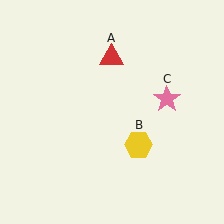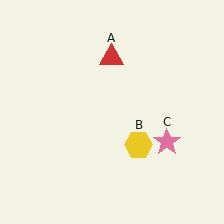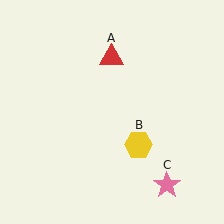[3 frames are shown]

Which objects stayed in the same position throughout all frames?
Red triangle (object A) and yellow hexagon (object B) remained stationary.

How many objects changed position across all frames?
1 object changed position: pink star (object C).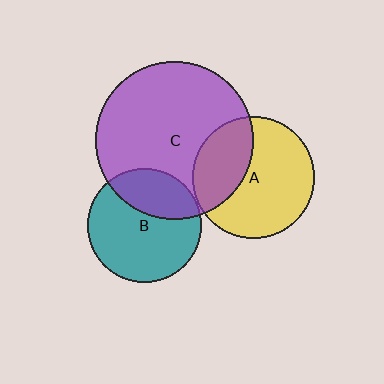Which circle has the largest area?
Circle C (purple).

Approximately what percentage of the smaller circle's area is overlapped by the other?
Approximately 35%.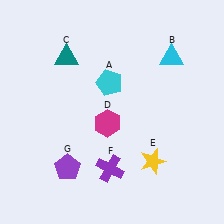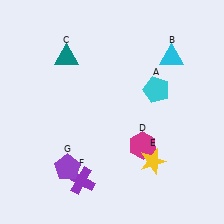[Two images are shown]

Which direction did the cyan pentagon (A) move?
The cyan pentagon (A) moved right.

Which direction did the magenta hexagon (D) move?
The magenta hexagon (D) moved right.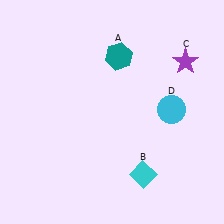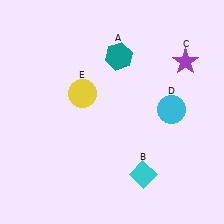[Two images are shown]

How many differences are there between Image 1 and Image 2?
There is 1 difference between the two images.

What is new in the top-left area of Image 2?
A yellow circle (E) was added in the top-left area of Image 2.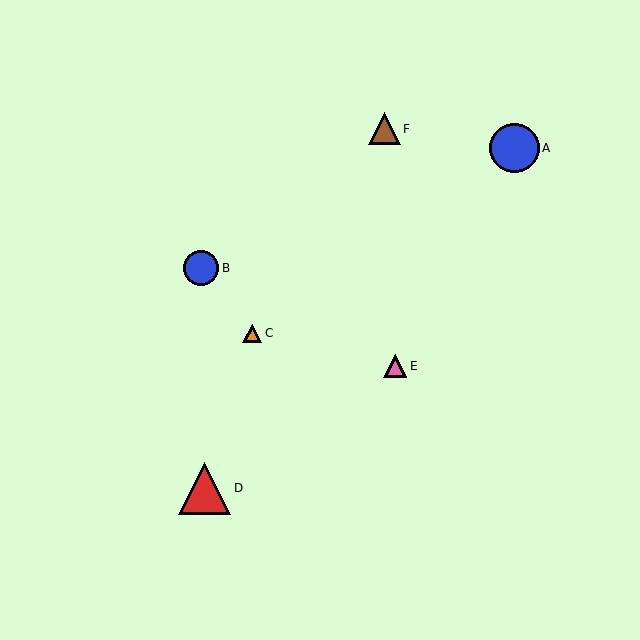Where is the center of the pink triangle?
The center of the pink triangle is at (395, 366).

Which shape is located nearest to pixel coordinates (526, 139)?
The blue circle (labeled A) at (514, 148) is nearest to that location.